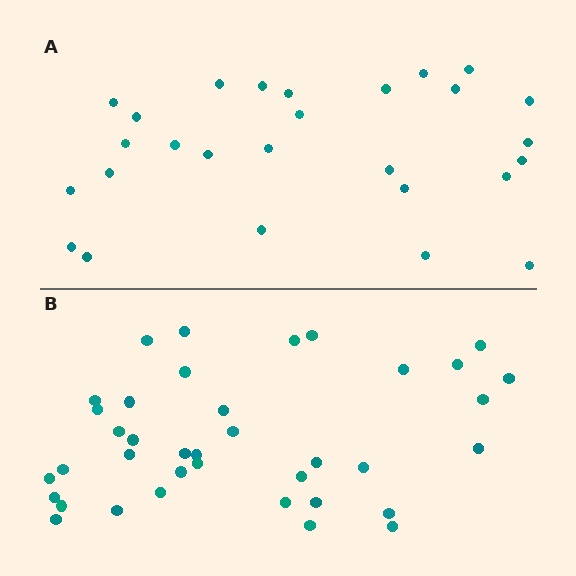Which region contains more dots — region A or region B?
Region B (the bottom region) has more dots.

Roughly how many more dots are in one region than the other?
Region B has roughly 12 or so more dots than region A.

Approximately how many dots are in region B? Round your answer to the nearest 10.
About 40 dots. (The exact count is 38, which rounds to 40.)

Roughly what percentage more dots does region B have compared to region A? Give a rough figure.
About 40% more.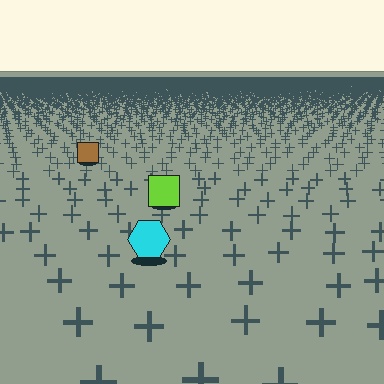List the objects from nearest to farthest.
From nearest to farthest: the cyan hexagon, the lime square, the brown square.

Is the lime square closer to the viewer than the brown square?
Yes. The lime square is closer — you can tell from the texture gradient: the ground texture is coarser near it.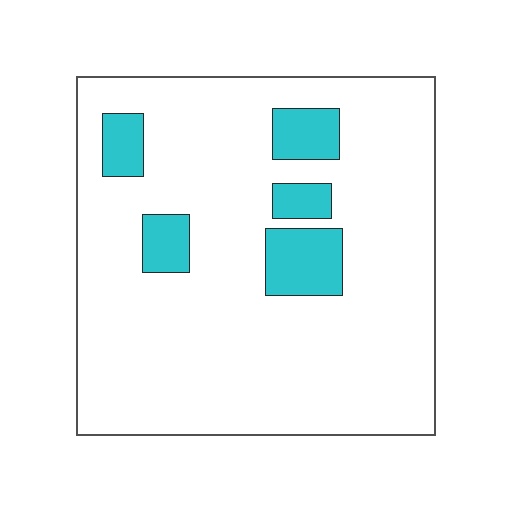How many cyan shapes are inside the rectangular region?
5.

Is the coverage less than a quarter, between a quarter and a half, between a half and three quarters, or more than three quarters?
Less than a quarter.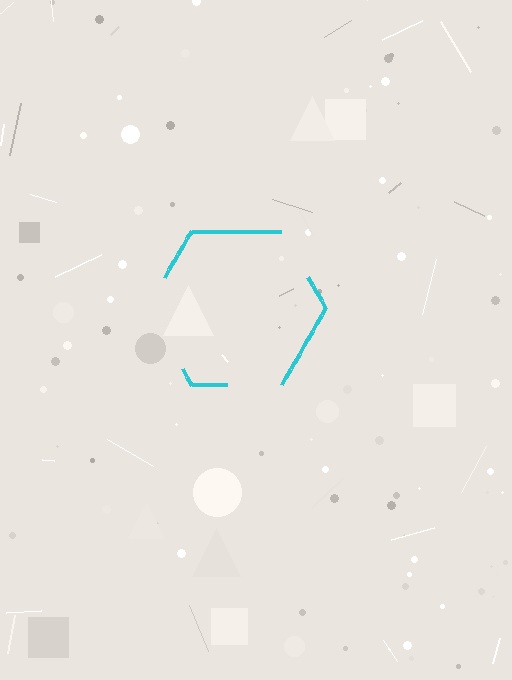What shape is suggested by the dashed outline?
The dashed outline suggests a hexagon.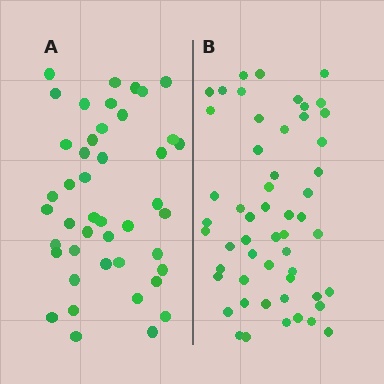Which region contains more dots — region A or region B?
Region B (the right region) has more dots.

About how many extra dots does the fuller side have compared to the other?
Region B has roughly 10 or so more dots than region A.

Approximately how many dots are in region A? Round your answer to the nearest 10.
About 40 dots. (The exact count is 44, which rounds to 40.)